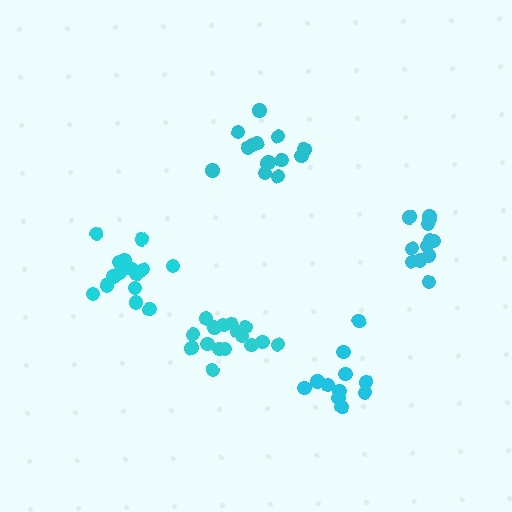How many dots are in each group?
Group 1: 12 dots, Group 2: 16 dots, Group 3: 16 dots, Group 4: 12 dots, Group 5: 15 dots (71 total).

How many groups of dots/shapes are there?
There are 5 groups.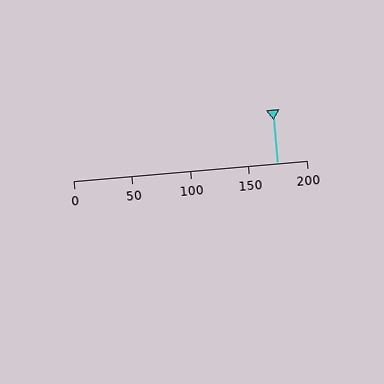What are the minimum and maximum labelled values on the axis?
The axis runs from 0 to 200.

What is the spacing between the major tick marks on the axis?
The major ticks are spaced 50 apart.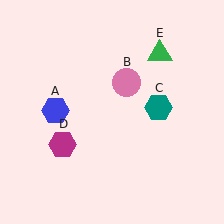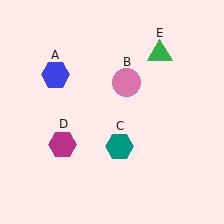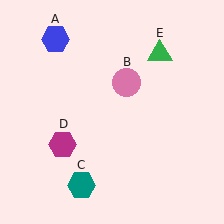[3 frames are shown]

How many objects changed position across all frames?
2 objects changed position: blue hexagon (object A), teal hexagon (object C).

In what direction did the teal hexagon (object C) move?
The teal hexagon (object C) moved down and to the left.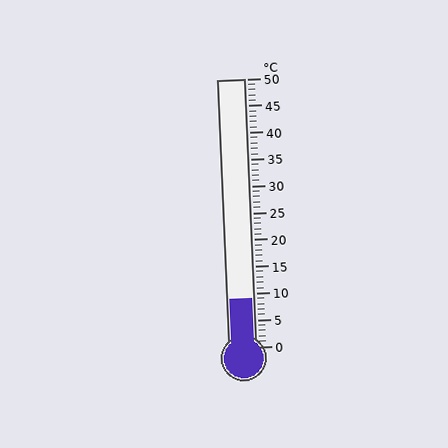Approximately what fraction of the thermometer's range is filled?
The thermometer is filled to approximately 20% of its range.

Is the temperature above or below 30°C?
The temperature is below 30°C.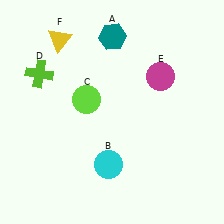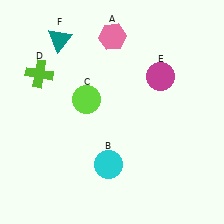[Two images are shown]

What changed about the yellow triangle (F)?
In Image 1, F is yellow. In Image 2, it changed to teal.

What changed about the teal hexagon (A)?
In Image 1, A is teal. In Image 2, it changed to pink.